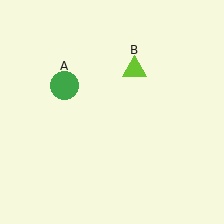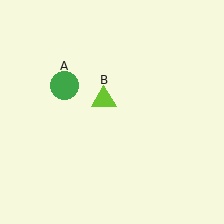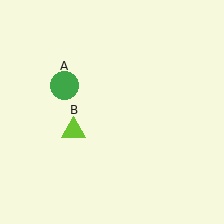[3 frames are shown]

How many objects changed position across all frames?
1 object changed position: lime triangle (object B).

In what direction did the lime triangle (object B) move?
The lime triangle (object B) moved down and to the left.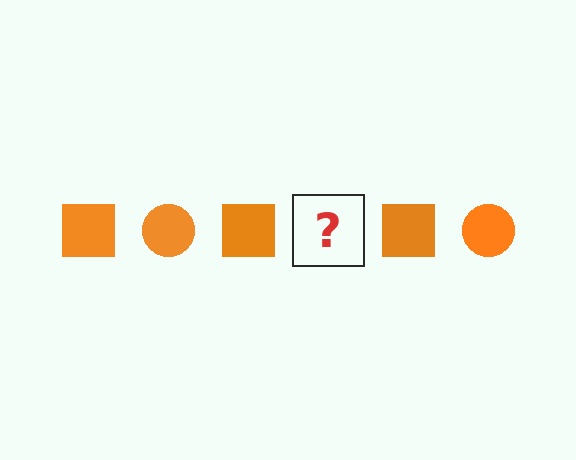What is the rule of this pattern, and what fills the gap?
The rule is that the pattern cycles through square, circle shapes in orange. The gap should be filled with an orange circle.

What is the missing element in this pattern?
The missing element is an orange circle.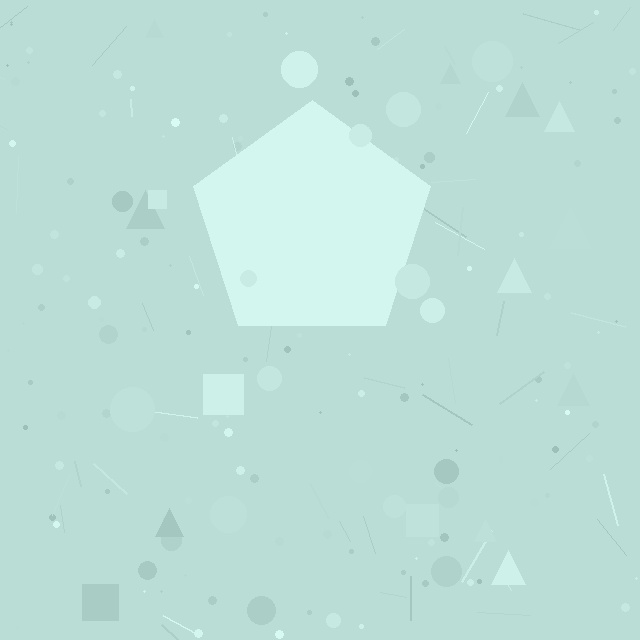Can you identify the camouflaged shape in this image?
The camouflaged shape is a pentagon.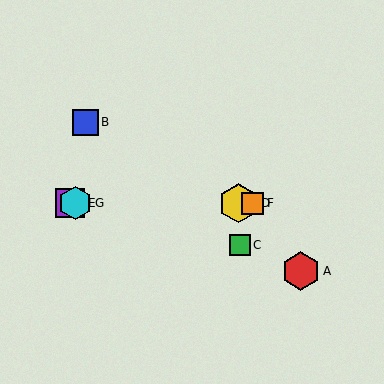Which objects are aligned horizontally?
Objects D, E, F, G are aligned horizontally.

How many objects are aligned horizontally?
4 objects (D, E, F, G) are aligned horizontally.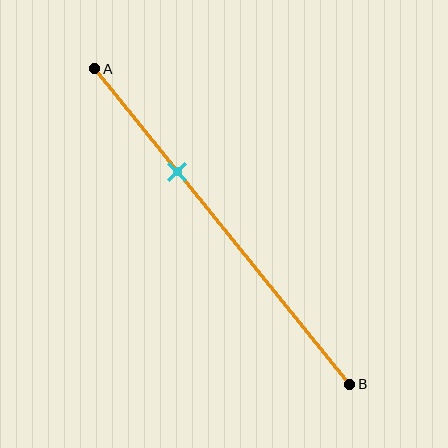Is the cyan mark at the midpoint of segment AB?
No, the mark is at about 35% from A, not at the 50% midpoint.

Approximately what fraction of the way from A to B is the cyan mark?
The cyan mark is approximately 35% of the way from A to B.